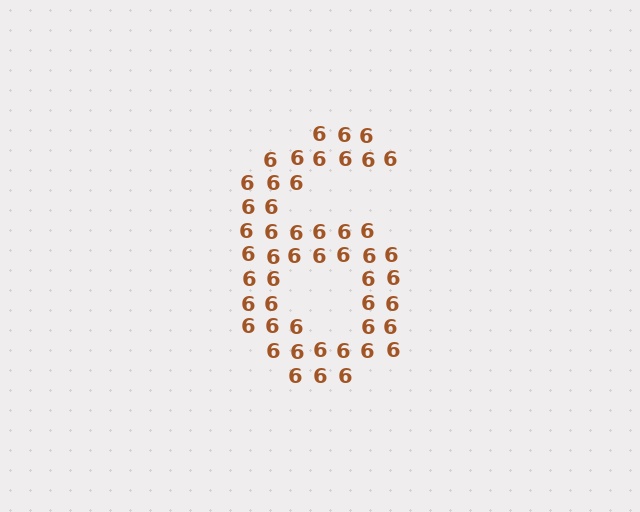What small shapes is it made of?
It is made of small digit 6's.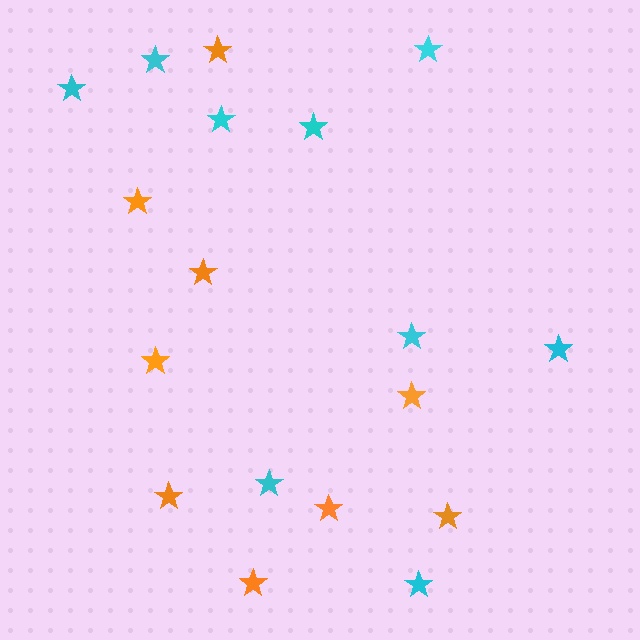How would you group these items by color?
There are 2 groups: one group of cyan stars (9) and one group of orange stars (9).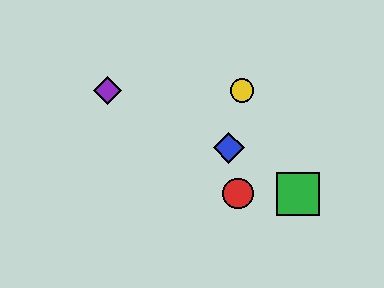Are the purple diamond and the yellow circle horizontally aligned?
Yes, both are at y≈90.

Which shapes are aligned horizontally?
The yellow circle, the purple diamond are aligned horizontally.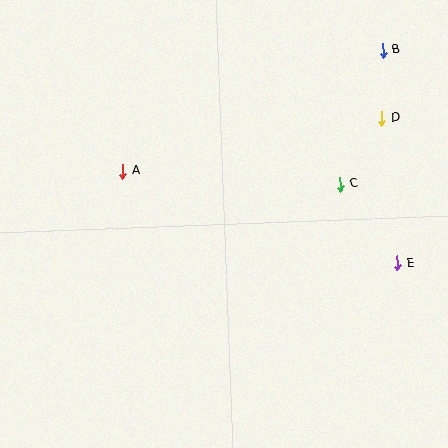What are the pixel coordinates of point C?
Point C is at (340, 184).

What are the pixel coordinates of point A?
Point A is at (123, 171).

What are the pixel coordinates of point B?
Point B is at (383, 50).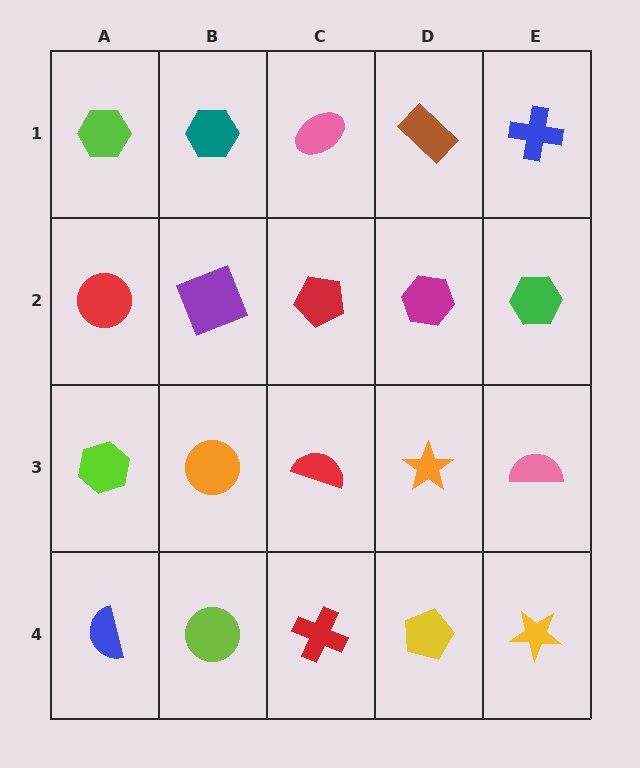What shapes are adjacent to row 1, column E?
A green hexagon (row 2, column E), a brown rectangle (row 1, column D).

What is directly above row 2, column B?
A teal hexagon.